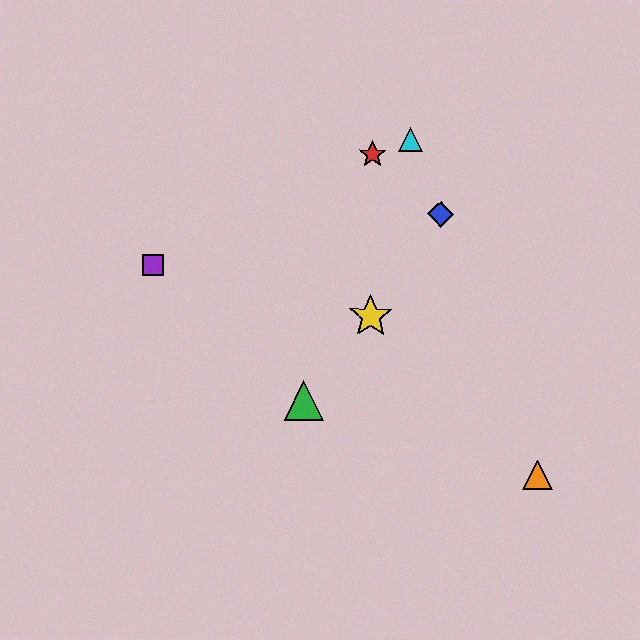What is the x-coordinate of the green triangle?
The green triangle is at x≈304.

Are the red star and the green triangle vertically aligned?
No, the red star is at x≈373 and the green triangle is at x≈304.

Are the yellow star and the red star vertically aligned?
Yes, both are at x≈371.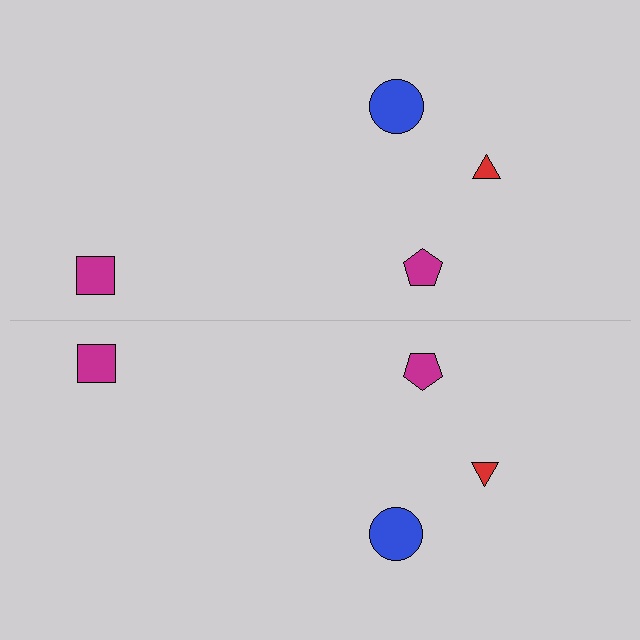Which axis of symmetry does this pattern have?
The pattern has a horizontal axis of symmetry running through the center of the image.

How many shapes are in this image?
There are 8 shapes in this image.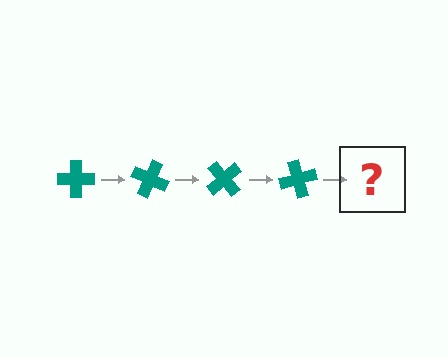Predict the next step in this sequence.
The next step is a teal cross rotated 100 degrees.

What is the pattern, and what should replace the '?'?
The pattern is that the cross rotates 25 degrees each step. The '?' should be a teal cross rotated 100 degrees.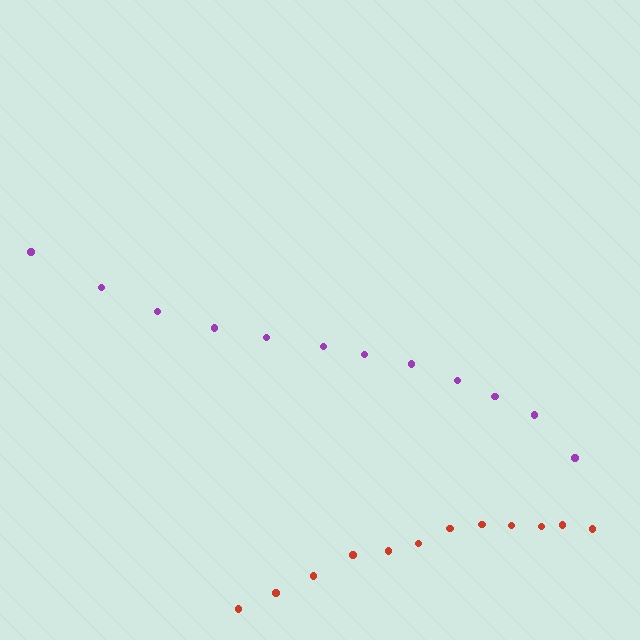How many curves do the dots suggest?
There are 2 distinct paths.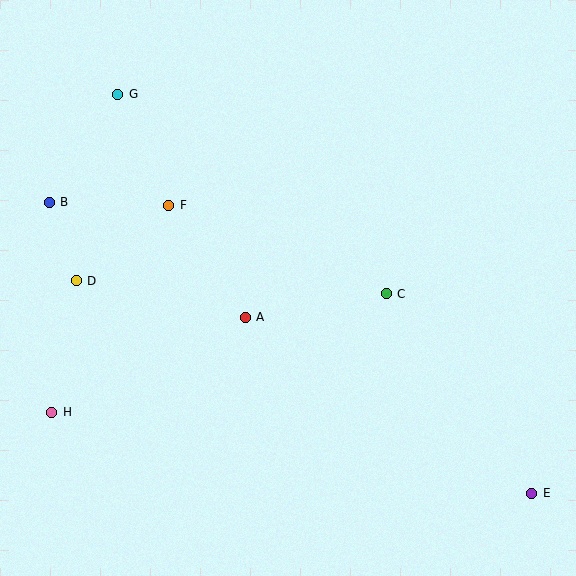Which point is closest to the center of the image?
Point A at (245, 317) is closest to the center.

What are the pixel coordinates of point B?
Point B is at (49, 202).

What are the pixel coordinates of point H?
Point H is at (52, 412).